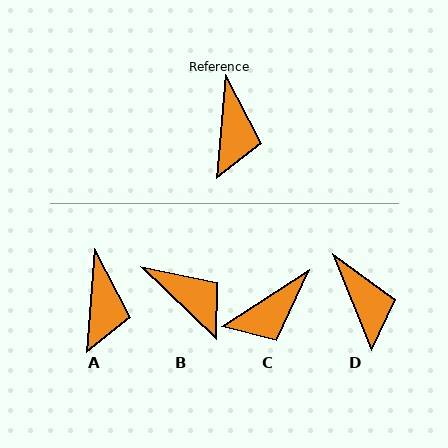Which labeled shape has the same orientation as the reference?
A.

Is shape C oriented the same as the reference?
No, it is off by about 52 degrees.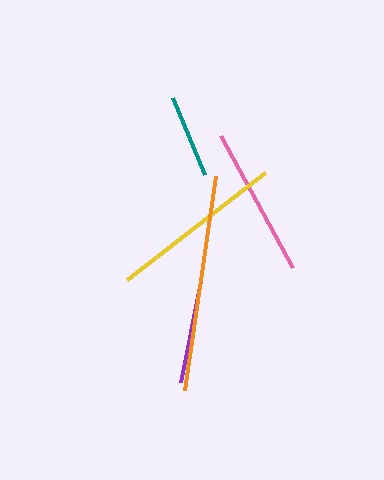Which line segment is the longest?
The orange line is the longest at approximately 216 pixels.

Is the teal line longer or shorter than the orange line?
The orange line is longer than the teal line.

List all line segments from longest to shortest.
From longest to shortest: orange, yellow, pink, purple, teal.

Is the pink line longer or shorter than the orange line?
The orange line is longer than the pink line.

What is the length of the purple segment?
The purple segment is approximately 102 pixels long.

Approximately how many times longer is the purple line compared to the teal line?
The purple line is approximately 1.2 times the length of the teal line.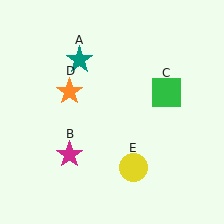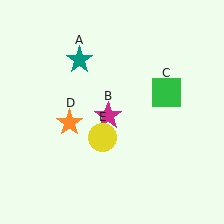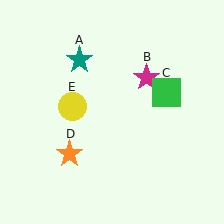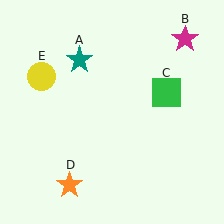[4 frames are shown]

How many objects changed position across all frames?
3 objects changed position: magenta star (object B), orange star (object D), yellow circle (object E).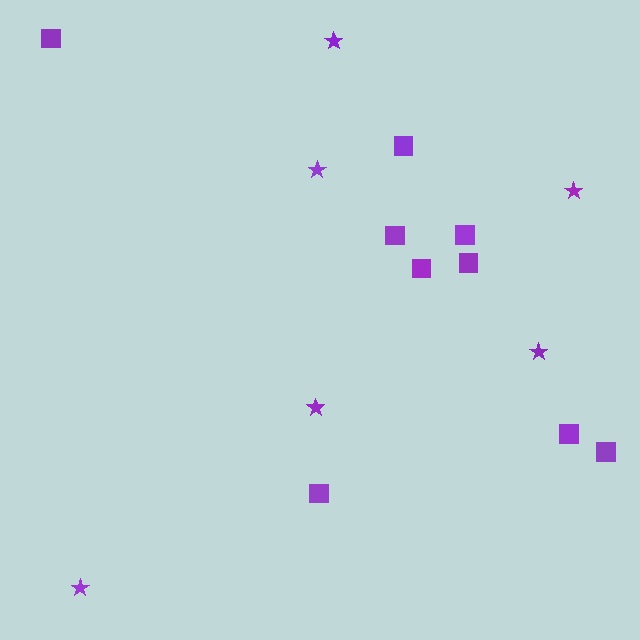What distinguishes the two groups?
There are 2 groups: one group of squares (9) and one group of stars (6).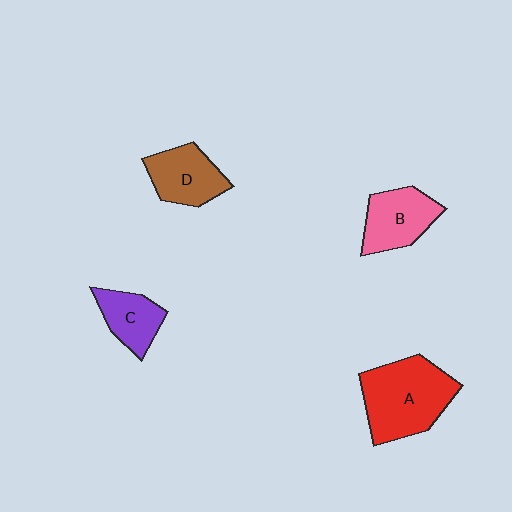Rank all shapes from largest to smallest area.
From largest to smallest: A (red), B (pink), D (brown), C (purple).